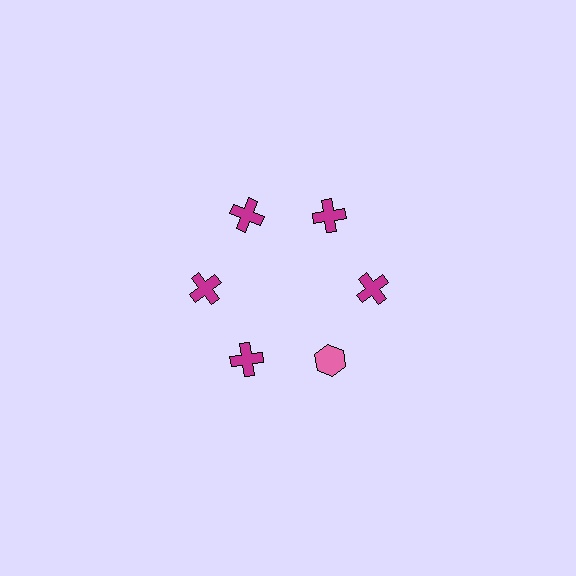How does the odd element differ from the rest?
It differs in both color (pink instead of magenta) and shape (hexagon instead of cross).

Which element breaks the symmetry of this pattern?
The pink hexagon at roughly the 5 o'clock position breaks the symmetry. All other shapes are magenta crosses.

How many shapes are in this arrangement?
There are 6 shapes arranged in a ring pattern.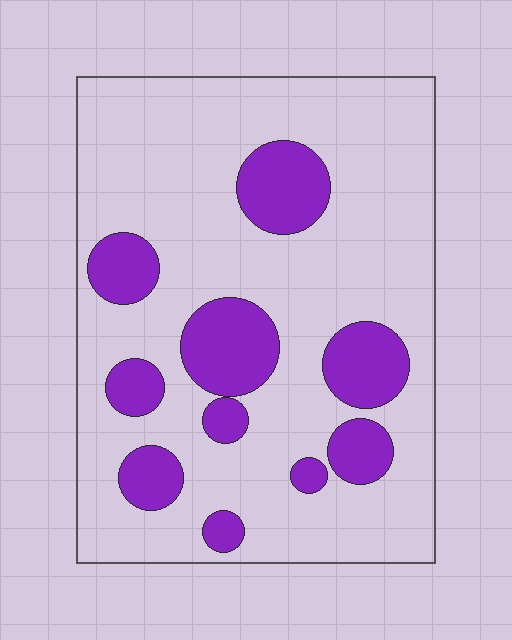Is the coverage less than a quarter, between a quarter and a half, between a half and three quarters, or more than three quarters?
Less than a quarter.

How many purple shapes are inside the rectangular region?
10.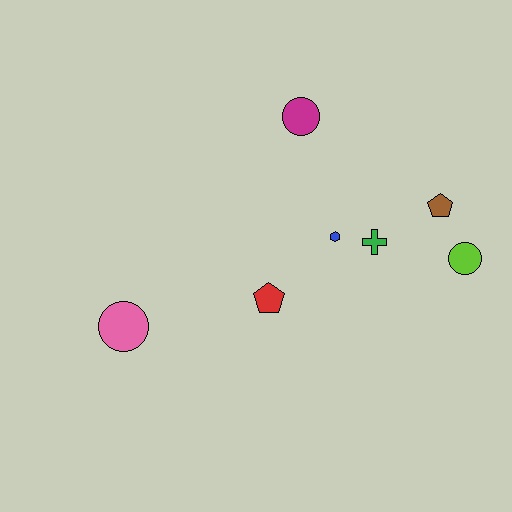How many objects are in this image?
There are 7 objects.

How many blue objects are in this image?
There is 1 blue object.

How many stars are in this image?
There are no stars.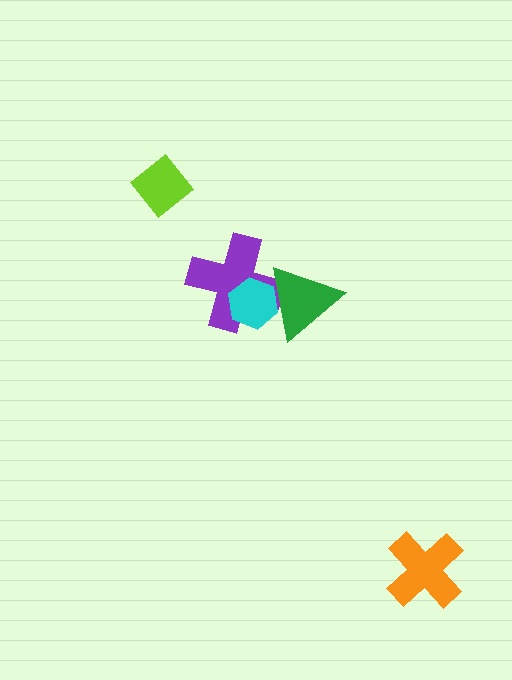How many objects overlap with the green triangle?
2 objects overlap with the green triangle.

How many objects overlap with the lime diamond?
0 objects overlap with the lime diamond.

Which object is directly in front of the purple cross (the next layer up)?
The green triangle is directly in front of the purple cross.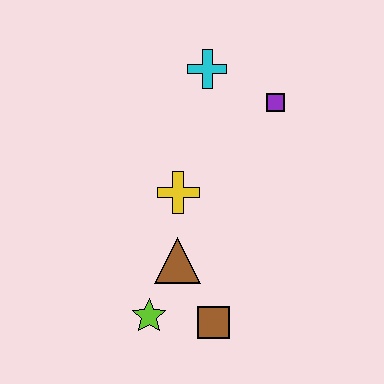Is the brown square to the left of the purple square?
Yes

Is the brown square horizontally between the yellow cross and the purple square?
Yes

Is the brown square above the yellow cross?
No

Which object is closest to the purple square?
The cyan cross is closest to the purple square.